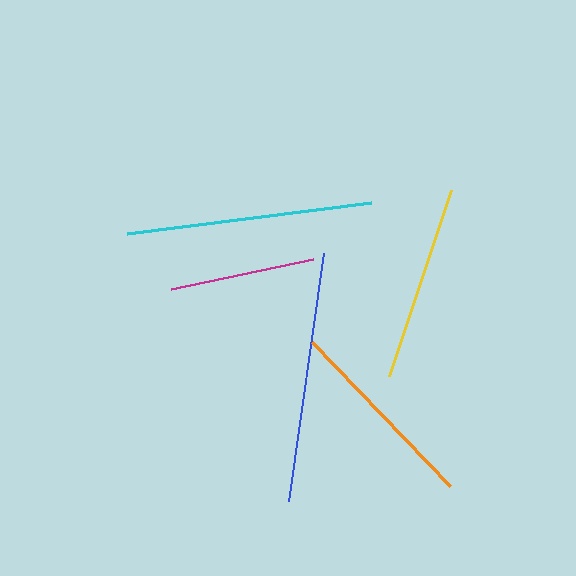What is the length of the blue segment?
The blue segment is approximately 250 pixels long.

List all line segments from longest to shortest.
From longest to shortest: blue, cyan, orange, yellow, magenta.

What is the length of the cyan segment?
The cyan segment is approximately 247 pixels long.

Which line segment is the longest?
The blue line is the longest at approximately 250 pixels.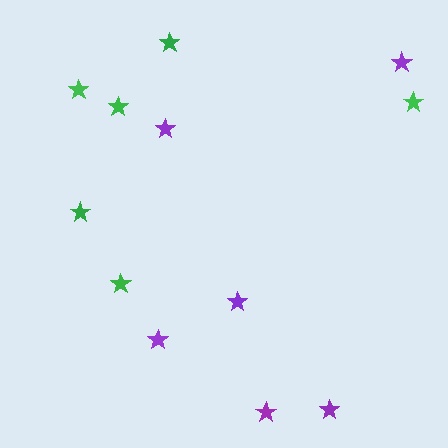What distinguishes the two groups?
There are 2 groups: one group of purple stars (6) and one group of green stars (6).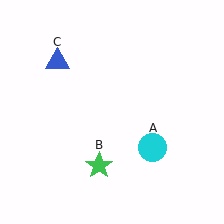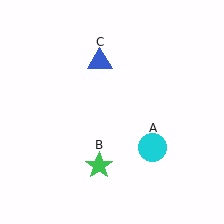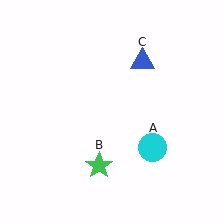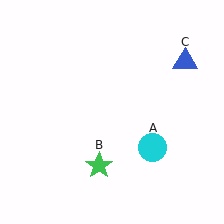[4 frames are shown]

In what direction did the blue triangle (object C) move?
The blue triangle (object C) moved right.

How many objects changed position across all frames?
1 object changed position: blue triangle (object C).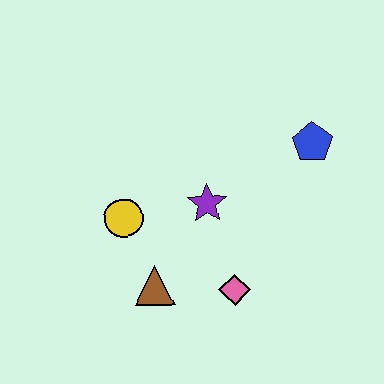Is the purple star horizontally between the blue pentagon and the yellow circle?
Yes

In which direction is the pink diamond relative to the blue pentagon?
The pink diamond is below the blue pentagon.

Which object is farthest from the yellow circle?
The blue pentagon is farthest from the yellow circle.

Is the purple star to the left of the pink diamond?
Yes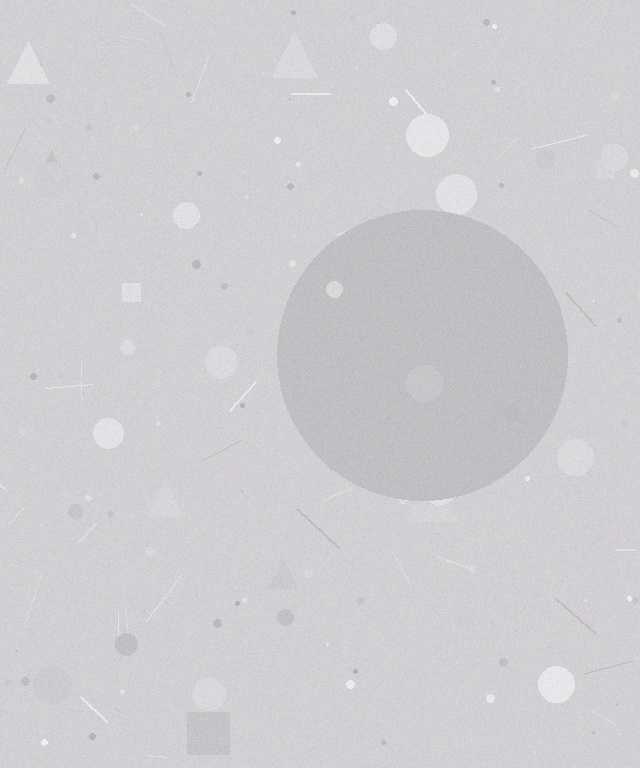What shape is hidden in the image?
A circle is hidden in the image.